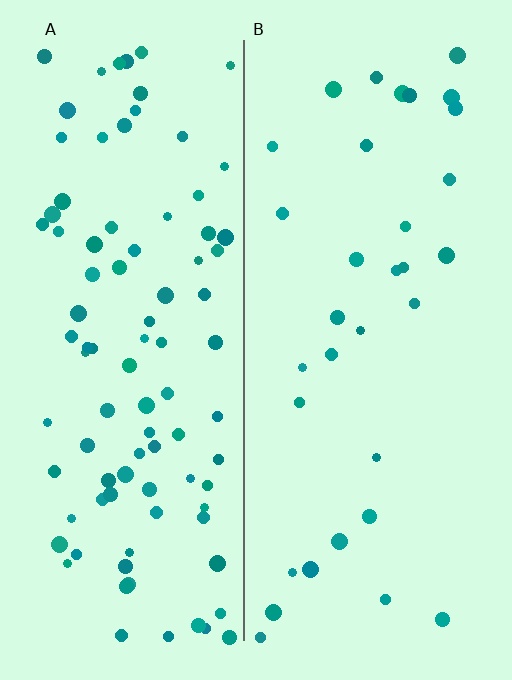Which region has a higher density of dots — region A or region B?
A (the left).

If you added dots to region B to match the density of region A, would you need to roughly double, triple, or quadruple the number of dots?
Approximately triple.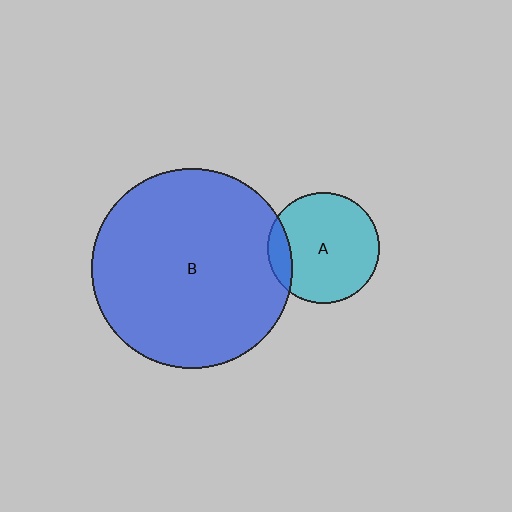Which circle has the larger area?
Circle B (blue).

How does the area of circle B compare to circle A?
Approximately 3.2 times.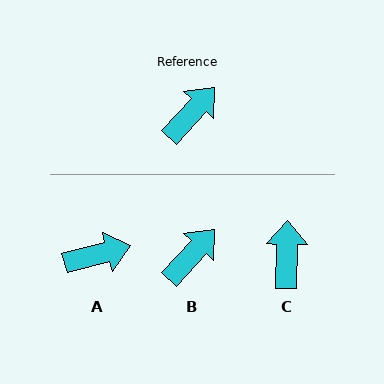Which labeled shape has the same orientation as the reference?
B.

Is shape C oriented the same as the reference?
No, it is off by about 42 degrees.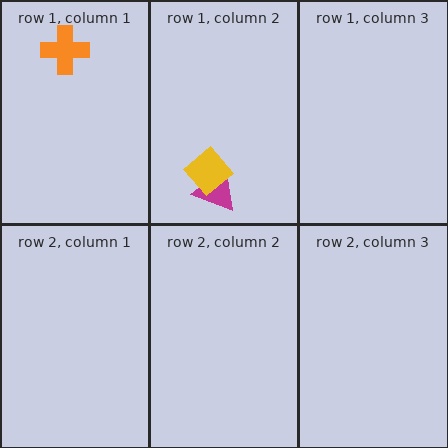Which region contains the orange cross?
The row 1, column 1 region.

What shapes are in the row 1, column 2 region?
The magenta triangle, the yellow diamond.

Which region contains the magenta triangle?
The row 1, column 2 region.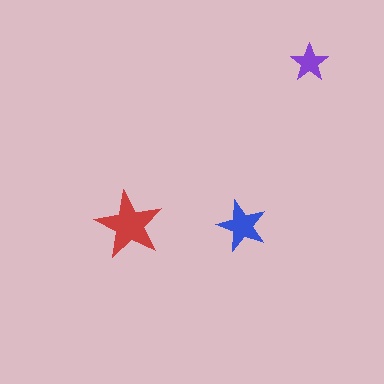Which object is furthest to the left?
The red star is leftmost.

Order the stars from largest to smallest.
the red one, the blue one, the purple one.